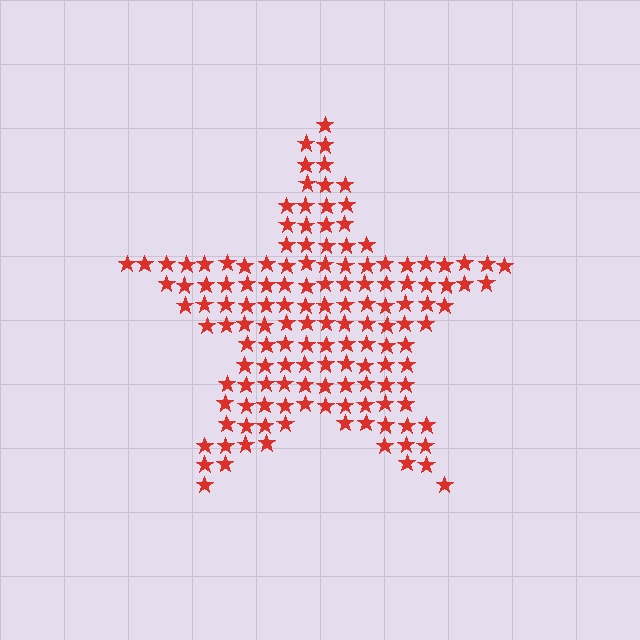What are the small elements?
The small elements are stars.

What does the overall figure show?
The overall figure shows a star.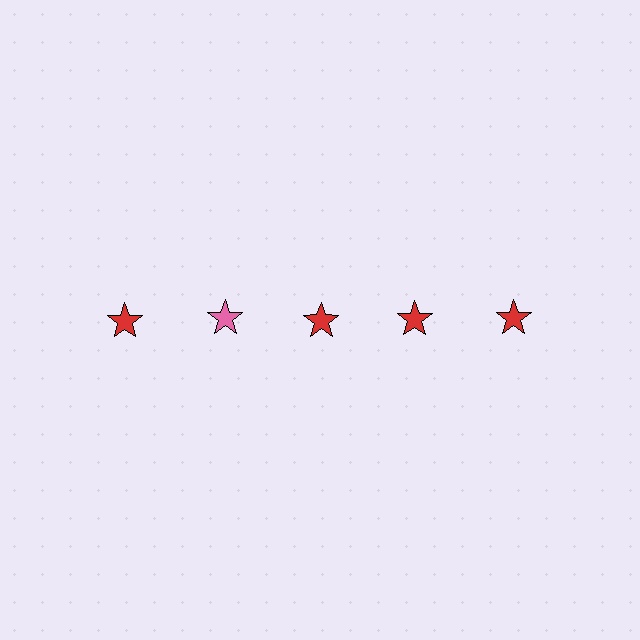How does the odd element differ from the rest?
It has a different color: pink instead of red.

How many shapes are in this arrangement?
There are 5 shapes arranged in a grid pattern.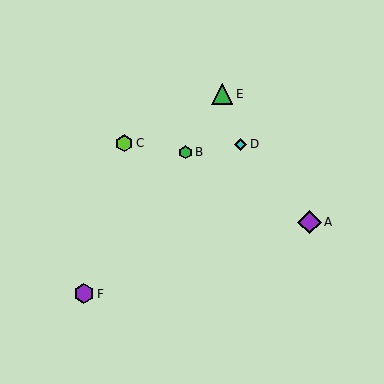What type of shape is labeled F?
Shape F is a purple hexagon.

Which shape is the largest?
The purple diamond (labeled A) is the largest.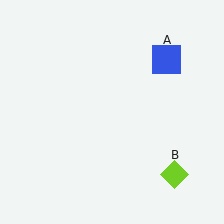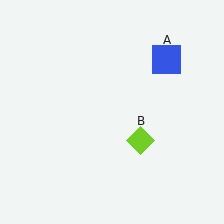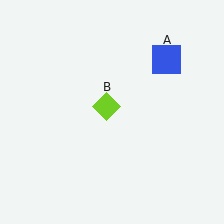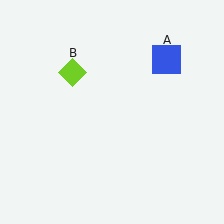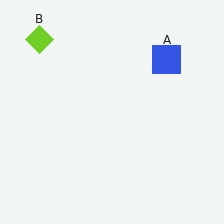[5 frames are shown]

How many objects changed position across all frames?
1 object changed position: lime diamond (object B).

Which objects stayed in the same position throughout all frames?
Blue square (object A) remained stationary.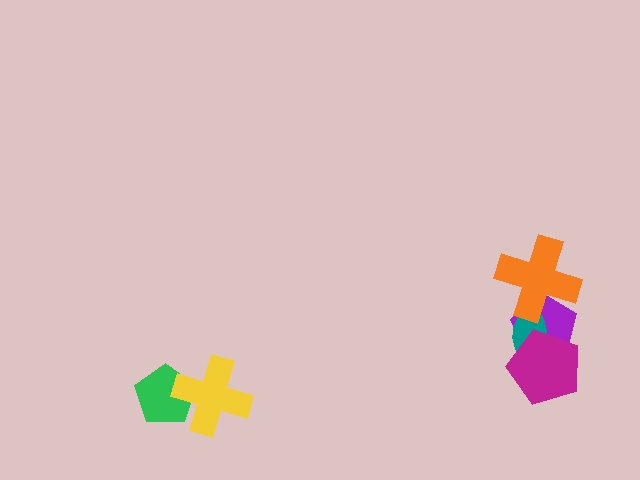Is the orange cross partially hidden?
No, no other shape covers it.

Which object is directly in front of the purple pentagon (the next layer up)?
The teal ellipse is directly in front of the purple pentagon.